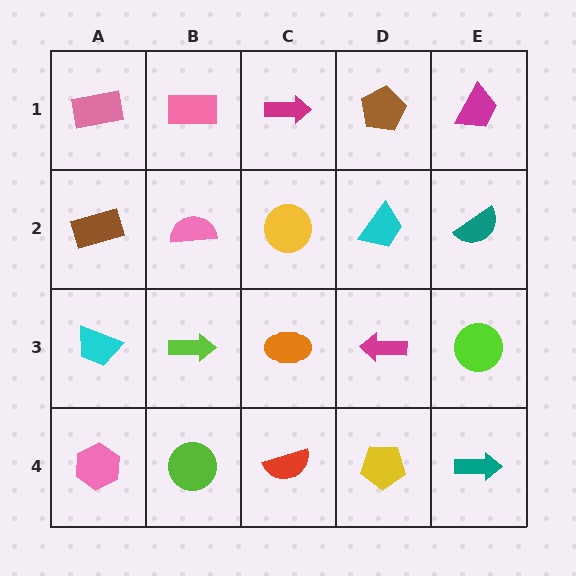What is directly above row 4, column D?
A magenta arrow.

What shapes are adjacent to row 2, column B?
A pink rectangle (row 1, column B), a lime arrow (row 3, column B), a brown rectangle (row 2, column A), a yellow circle (row 2, column C).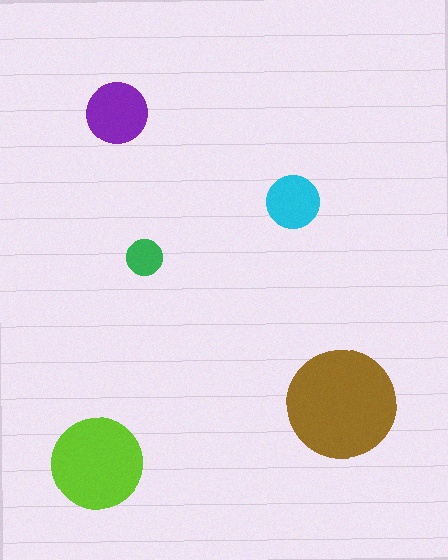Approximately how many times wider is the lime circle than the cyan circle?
About 1.5 times wider.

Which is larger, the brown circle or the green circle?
The brown one.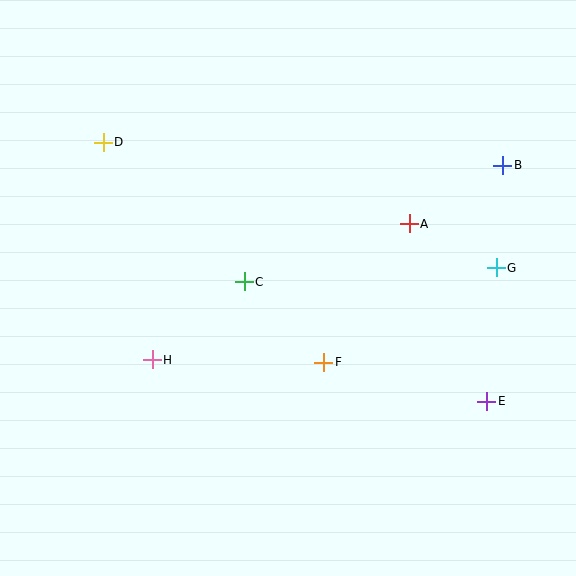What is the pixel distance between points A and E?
The distance between A and E is 193 pixels.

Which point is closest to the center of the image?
Point C at (244, 282) is closest to the center.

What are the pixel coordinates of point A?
Point A is at (409, 224).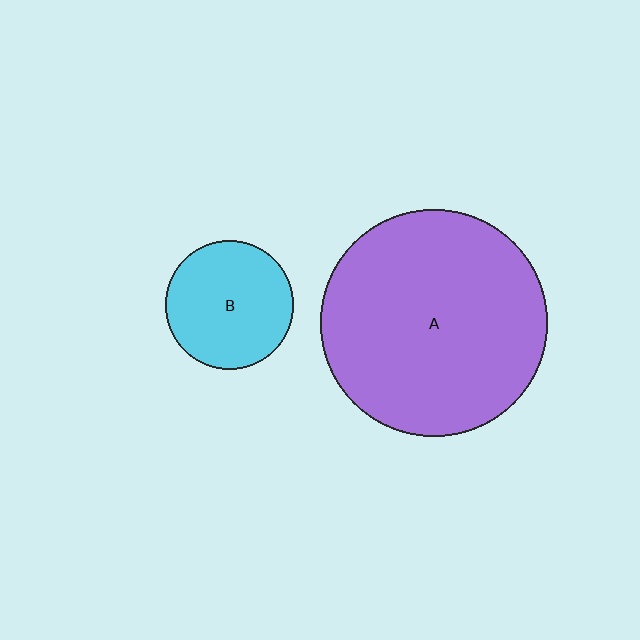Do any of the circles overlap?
No, none of the circles overlap.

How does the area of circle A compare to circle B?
Approximately 3.1 times.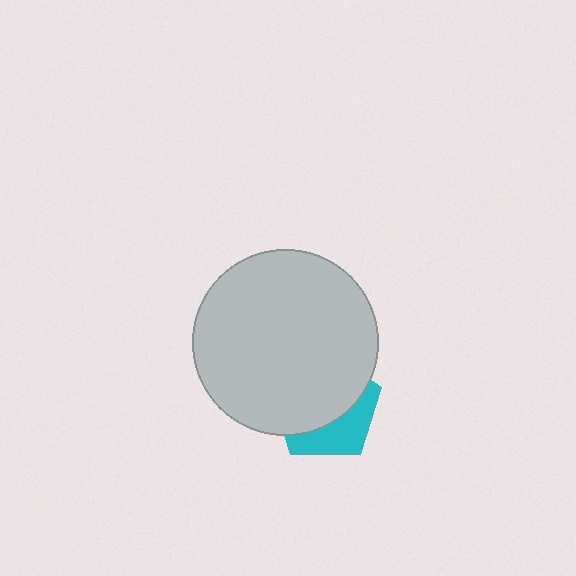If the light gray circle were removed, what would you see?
You would see the complete cyan pentagon.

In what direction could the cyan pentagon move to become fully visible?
The cyan pentagon could move down. That would shift it out from behind the light gray circle entirely.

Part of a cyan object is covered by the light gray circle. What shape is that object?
It is a pentagon.